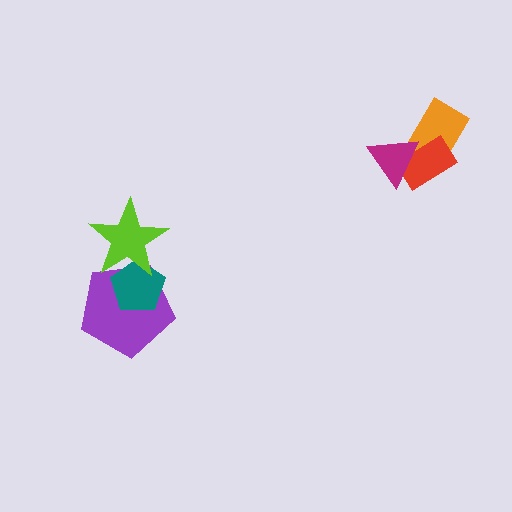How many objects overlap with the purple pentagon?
2 objects overlap with the purple pentagon.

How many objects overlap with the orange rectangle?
2 objects overlap with the orange rectangle.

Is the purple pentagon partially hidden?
Yes, it is partially covered by another shape.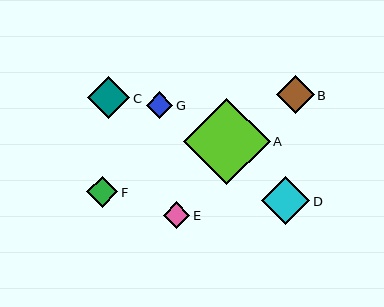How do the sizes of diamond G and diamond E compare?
Diamond G and diamond E are approximately the same size.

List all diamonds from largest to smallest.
From largest to smallest: A, D, C, B, F, G, E.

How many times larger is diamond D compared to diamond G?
Diamond D is approximately 1.8 times the size of diamond G.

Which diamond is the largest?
Diamond A is the largest with a size of approximately 87 pixels.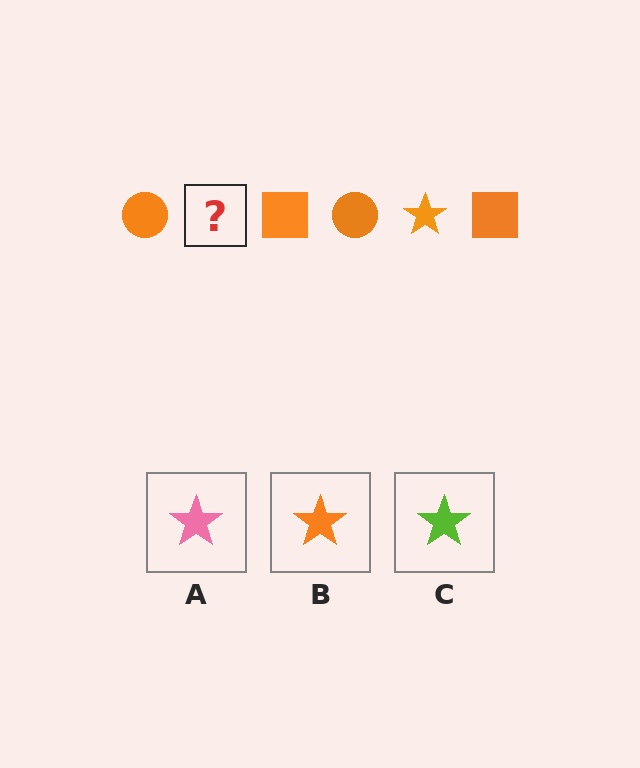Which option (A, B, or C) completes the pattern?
B.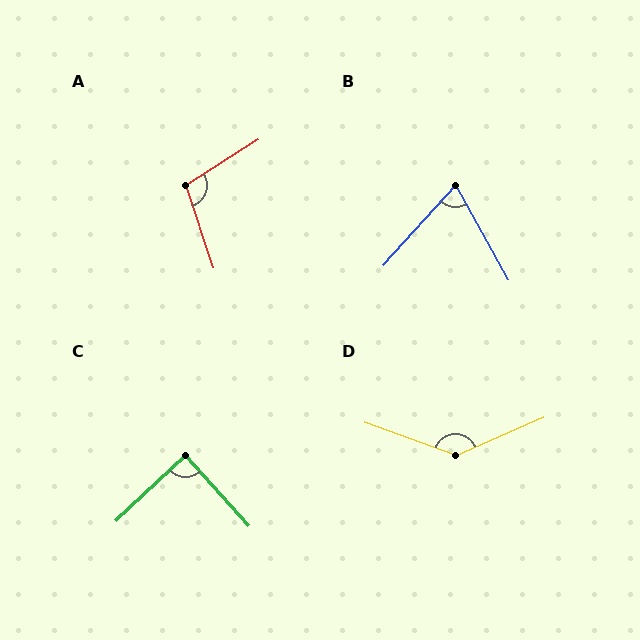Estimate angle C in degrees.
Approximately 89 degrees.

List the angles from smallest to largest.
B (71°), C (89°), A (104°), D (137°).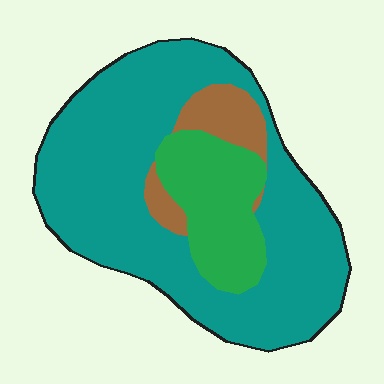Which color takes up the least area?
Brown, at roughly 10%.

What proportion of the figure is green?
Green covers about 20% of the figure.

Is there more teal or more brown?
Teal.